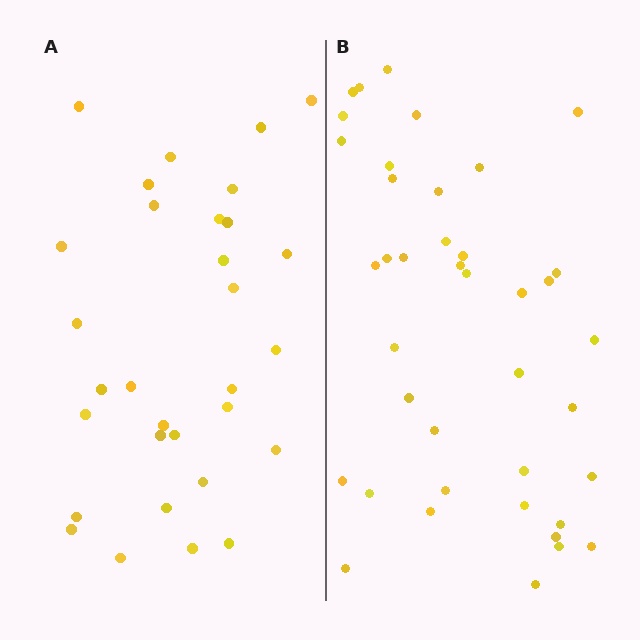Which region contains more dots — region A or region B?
Region B (the right region) has more dots.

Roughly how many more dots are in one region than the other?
Region B has roughly 8 or so more dots than region A.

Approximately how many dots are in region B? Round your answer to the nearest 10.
About 40 dots.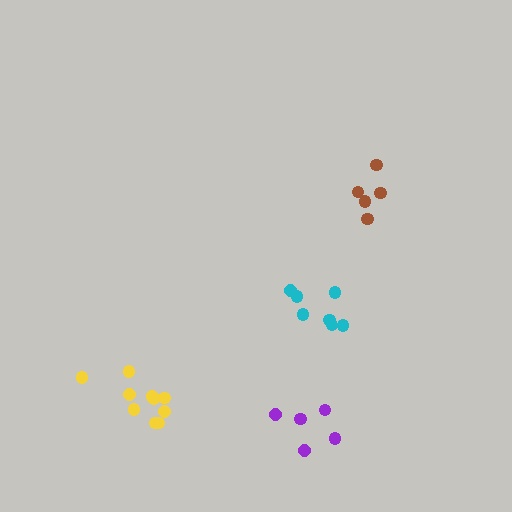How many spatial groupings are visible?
There are 4 spatial groupings.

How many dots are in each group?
Group 1: 10 dots, Group 2: 5 dots, Group 3: 7 dots, Group 4: 5 dots (27 total).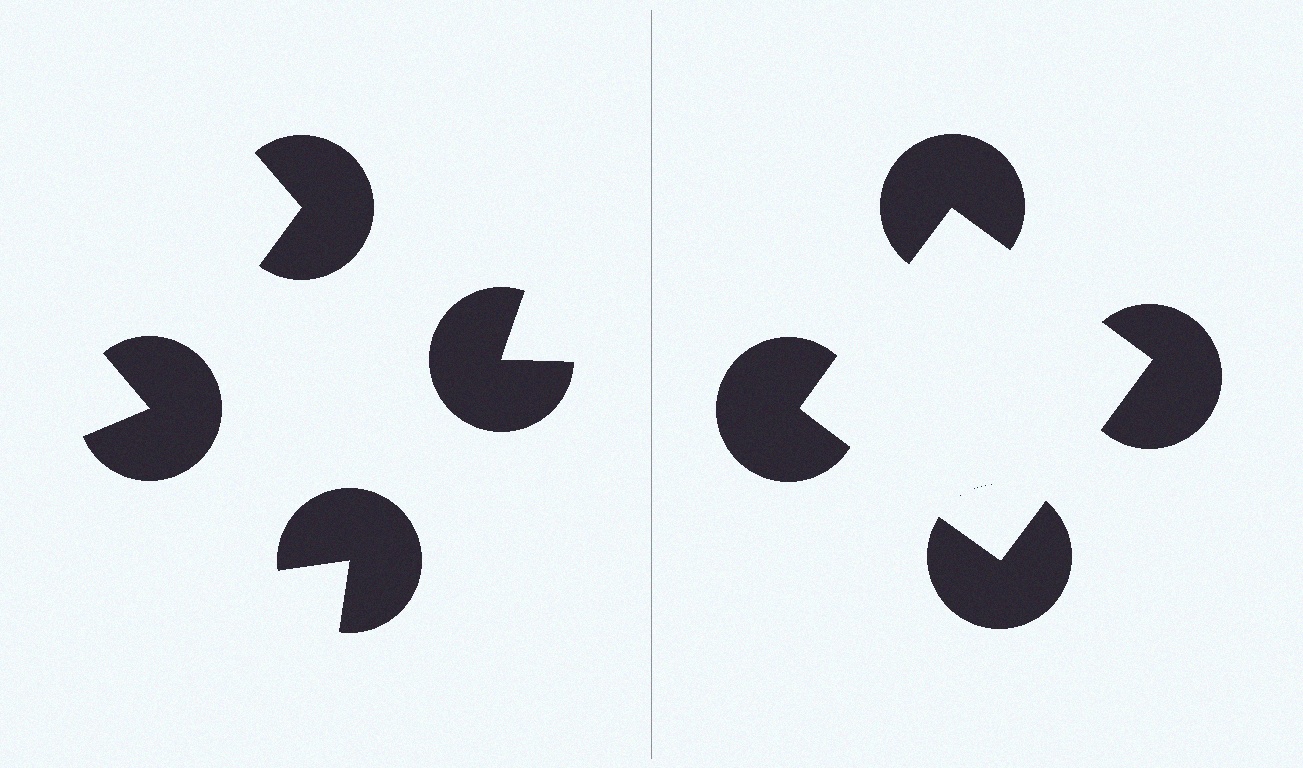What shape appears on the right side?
An illusory square.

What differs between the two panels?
The pac-man discs are positioned identically on both sides; only the wedge orientations differ. On the right they align to a square; on the left they are misaligned.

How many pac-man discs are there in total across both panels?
8 — 4 on each side.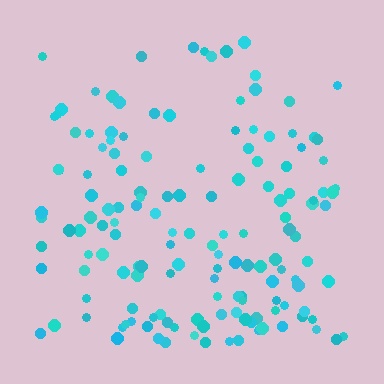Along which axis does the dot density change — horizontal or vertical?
Vertical.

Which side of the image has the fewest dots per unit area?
The top.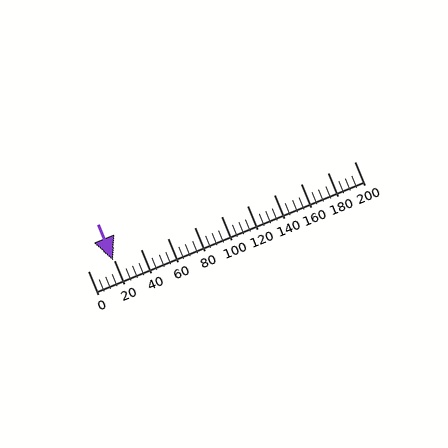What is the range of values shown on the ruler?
The ruler shows values from 0 to 200.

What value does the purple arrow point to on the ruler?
The purple arrow points to approximately 19.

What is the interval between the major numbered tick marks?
The major tick marks are spaced 20 units apart.